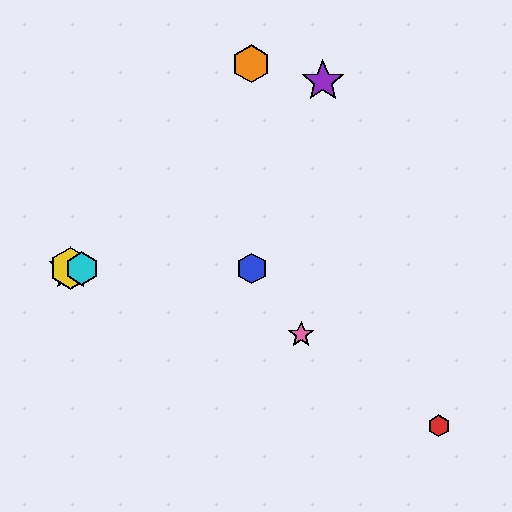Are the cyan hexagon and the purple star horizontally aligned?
No, the cyan hexagon is at y≈268 and the purple star is at y≈81.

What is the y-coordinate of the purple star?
The purple star is at y≈81.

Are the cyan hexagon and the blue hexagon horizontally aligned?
Yes, both are at y≈268.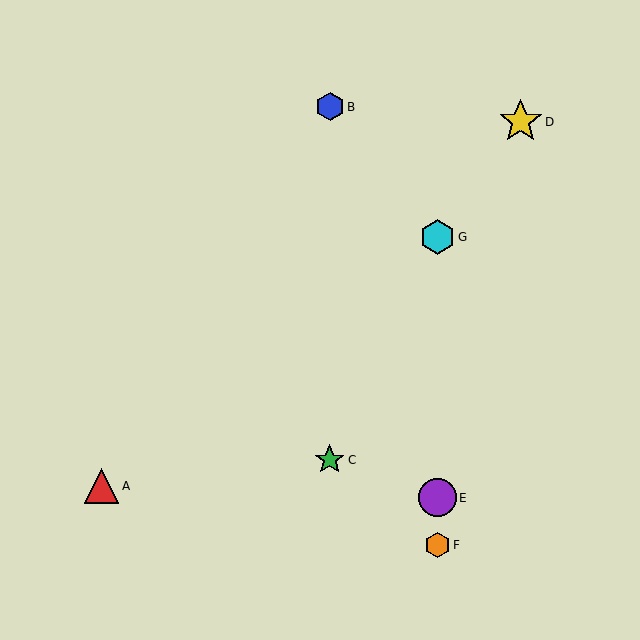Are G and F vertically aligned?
Yes, both are at x≈437.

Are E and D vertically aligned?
No, E is at x≈437 and D is at x≈521.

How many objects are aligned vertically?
3 objects (E, F, G) are aligned vertically.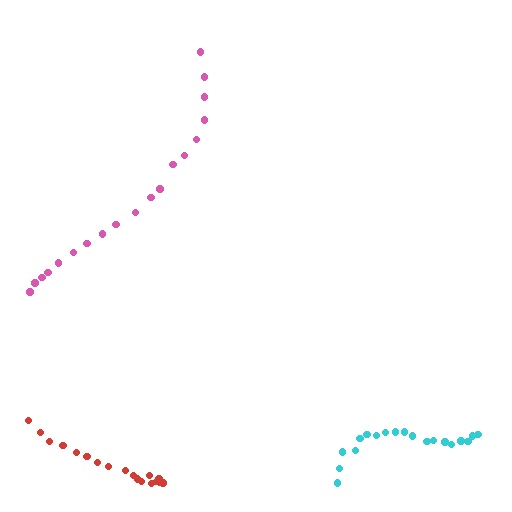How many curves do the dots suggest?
There are 3 distinct paths.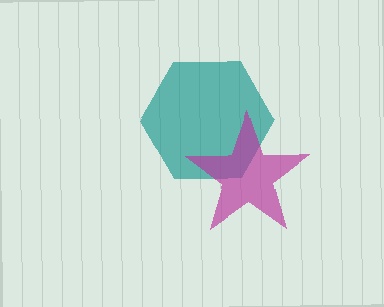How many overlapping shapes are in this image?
There are 2 overlapping shapes in the image.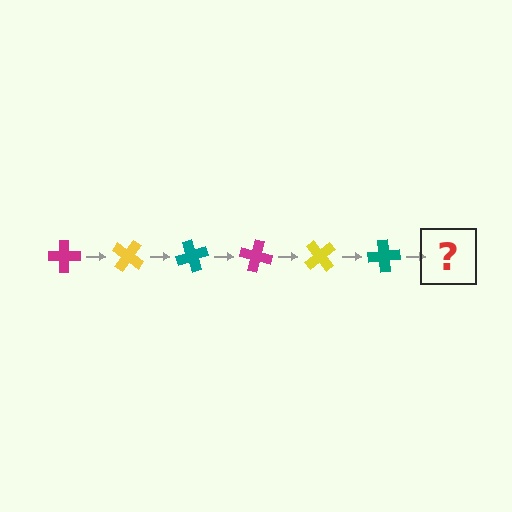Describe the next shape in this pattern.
It should be a magenta cross, rotated 210 degrees from the start.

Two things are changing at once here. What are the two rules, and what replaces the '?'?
The two rules are that it rotates 35 degrees each step and the color cycles through magenta, yellow, and teal. The '?' should be a magenta cross, rotated 210 degrees from the start.